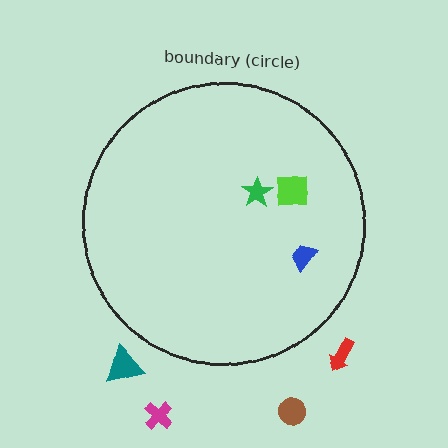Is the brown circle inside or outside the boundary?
Outside.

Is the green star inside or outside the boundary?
Inside.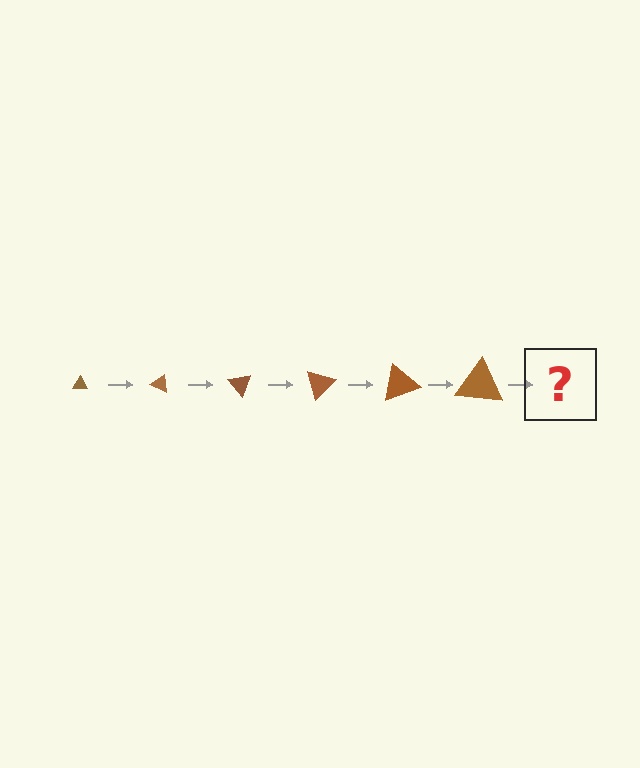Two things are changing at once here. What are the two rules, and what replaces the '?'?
The two rules are that the triangle grows larger each step and it rotates 25 degrees each step. The '?' should be a triangle, larger than the previous one and rotated 150 degrees from the start.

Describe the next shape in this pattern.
It should be a triangle, larger than the previous one and rotated 150 degrees from the start.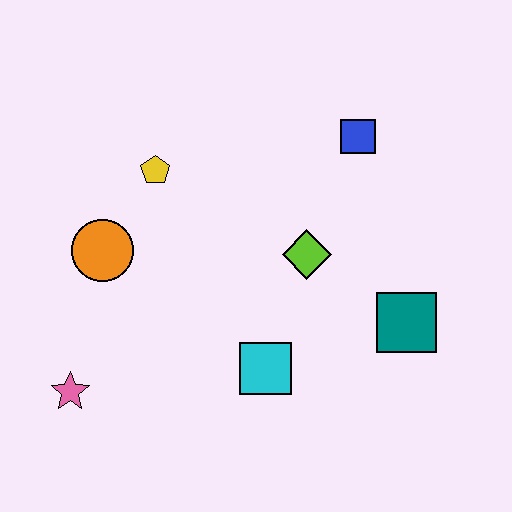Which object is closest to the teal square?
The lime diamond is closest to the teal square.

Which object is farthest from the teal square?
The pink star is farthest from the teal square.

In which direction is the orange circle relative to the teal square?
The orange circle is to the left of the teal square.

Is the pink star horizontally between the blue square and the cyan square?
No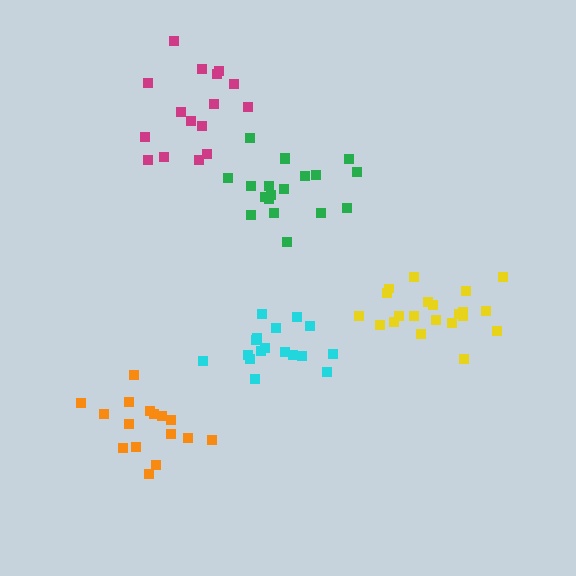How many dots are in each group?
Group 1: 17 dots, Group 2: 16 dots, Group 3: 16 dots, Group 4: 19 dots, Group 5: 21 dots (89 total).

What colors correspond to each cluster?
The clusters are colored: cyan, orange, magenta, green, yellow.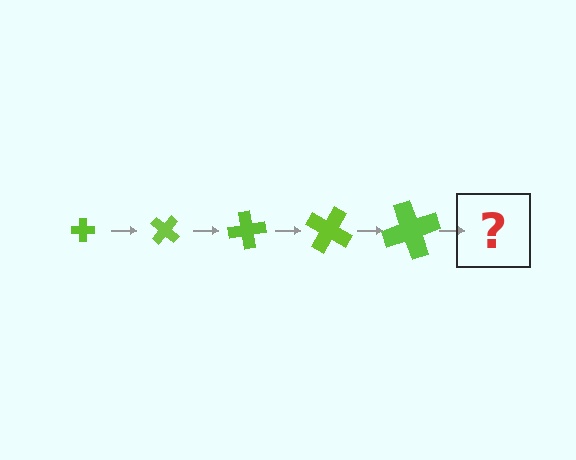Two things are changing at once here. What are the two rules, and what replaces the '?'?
The two rules are that the cross grows larger each step and it rotates 40 degrees each step. The '?' should be a cross, larger than the previous one and rotated 200 degrees from the start.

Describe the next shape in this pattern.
It should be a cross, larger than the previous one and rotated 200 degrees from the start.